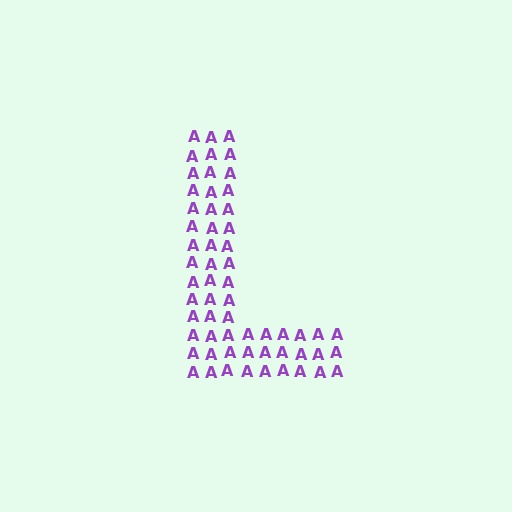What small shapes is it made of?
It is made of small letter A's.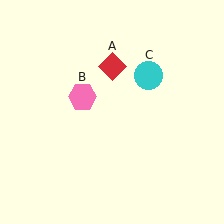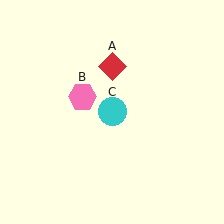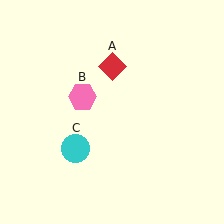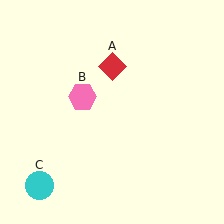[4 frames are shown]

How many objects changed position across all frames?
1 object changed position: cyan circle (object C).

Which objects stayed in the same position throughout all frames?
Red diamond (object A) and pink hexagon (object B) remained stationary.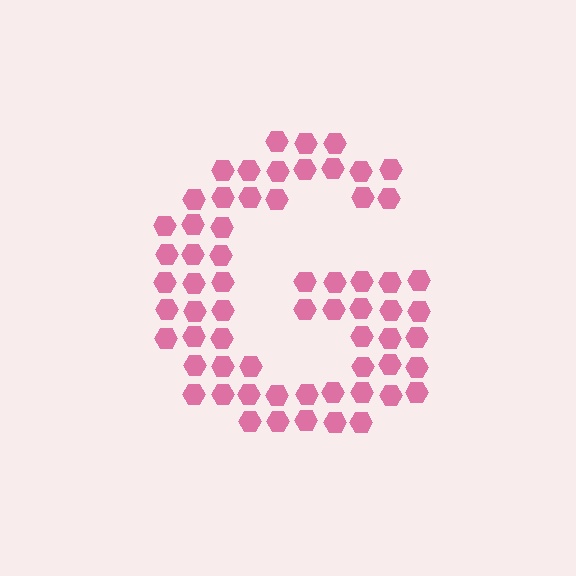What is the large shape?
The large shape is the letter G.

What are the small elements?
The small elements are hexagons.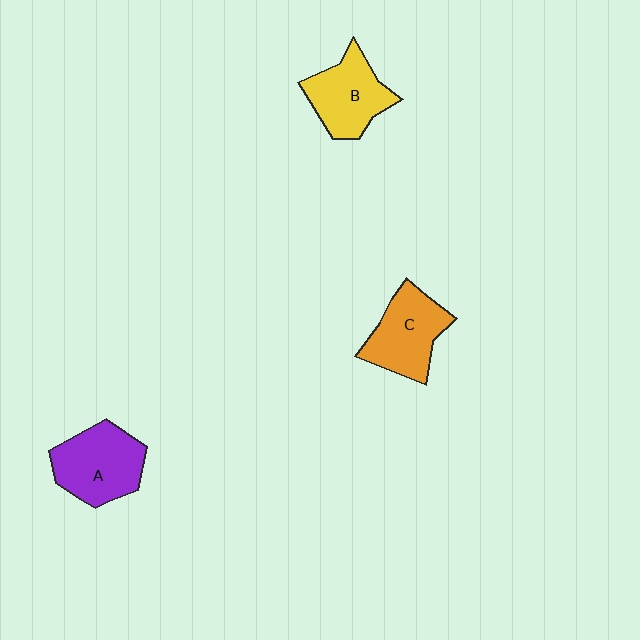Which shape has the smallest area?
Shape B (yellow).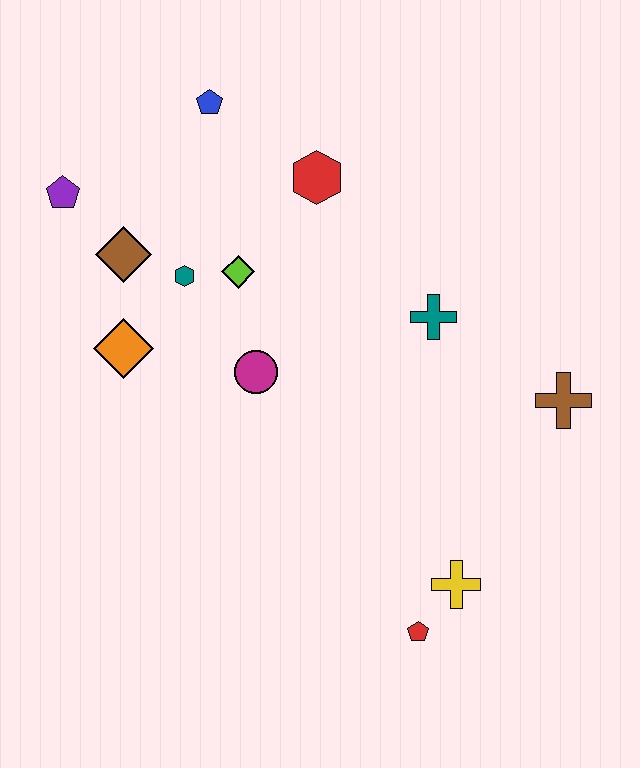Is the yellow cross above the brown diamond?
No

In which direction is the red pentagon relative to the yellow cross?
The red pentagon is below the yellow cross.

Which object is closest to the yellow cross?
The red pentagon is closest to the yellow cross.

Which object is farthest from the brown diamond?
The red pentagon is farthest from the brown diamond.